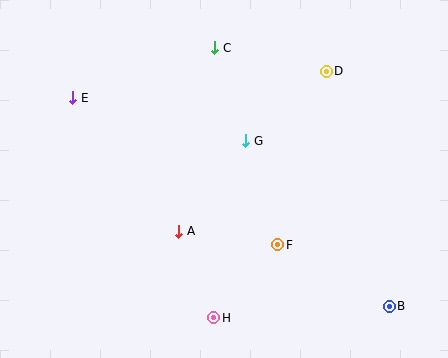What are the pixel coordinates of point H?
Point H is at (214, 318).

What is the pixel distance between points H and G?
The distance between H and G is 180 pixels.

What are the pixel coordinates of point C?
Point C is at (215, 48).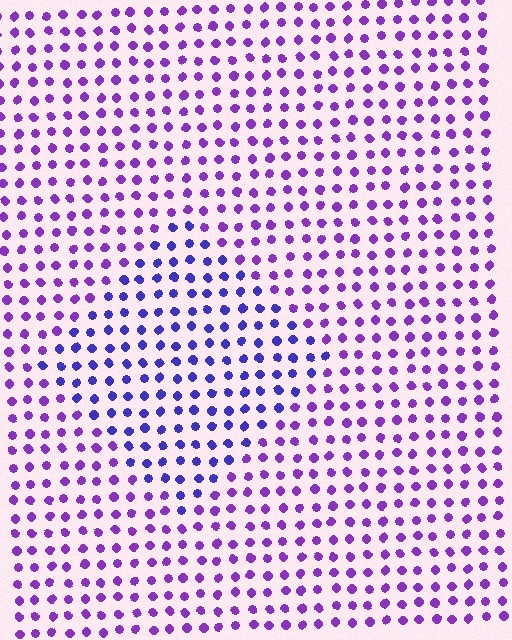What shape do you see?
I see a diamond.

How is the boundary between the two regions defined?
The boundary is defined purely by a slight shift in hue (about 33 degrees). Spacing, size, and orientation are identical on both sides.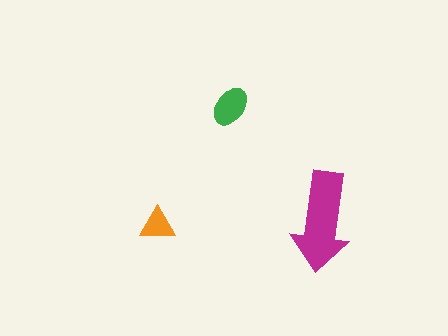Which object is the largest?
The magenta arrow.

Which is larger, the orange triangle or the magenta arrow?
The magenta arrow.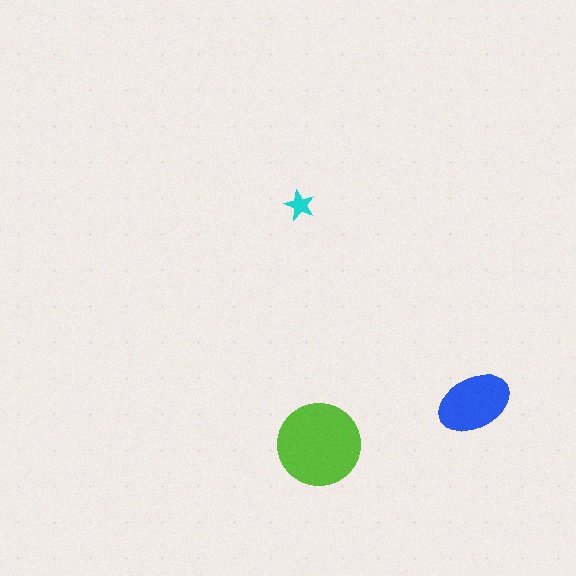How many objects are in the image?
There are 3 objects in the image.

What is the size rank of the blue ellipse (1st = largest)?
2nd.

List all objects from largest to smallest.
The lime circle, the blue ellipse, the cyan star.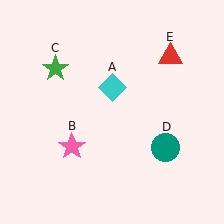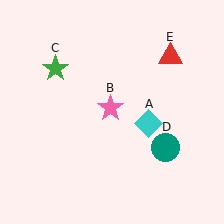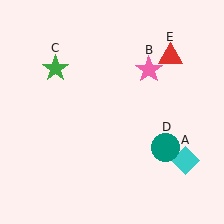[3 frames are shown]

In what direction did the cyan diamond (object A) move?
The cyan diamond (object A) moved down and to the right.